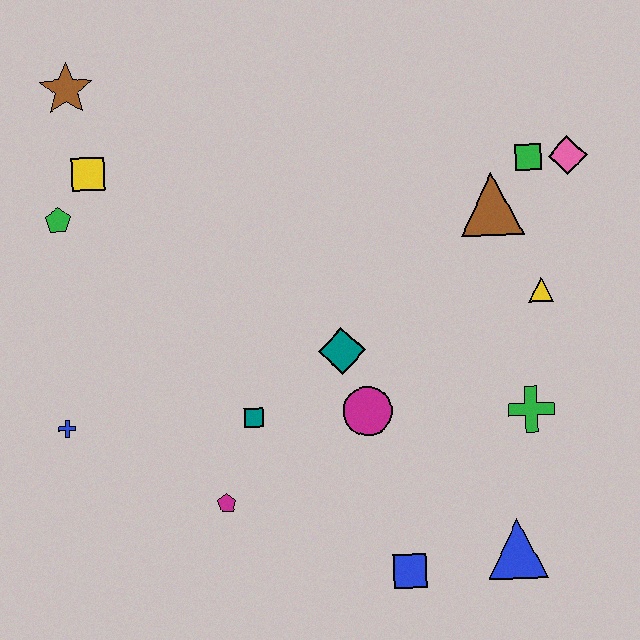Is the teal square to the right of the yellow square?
Yes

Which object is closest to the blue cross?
The magenta pentagon is closest to the blue cross.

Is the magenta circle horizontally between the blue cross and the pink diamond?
Yes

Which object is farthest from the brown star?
The blue triangle is farthest from the brown star.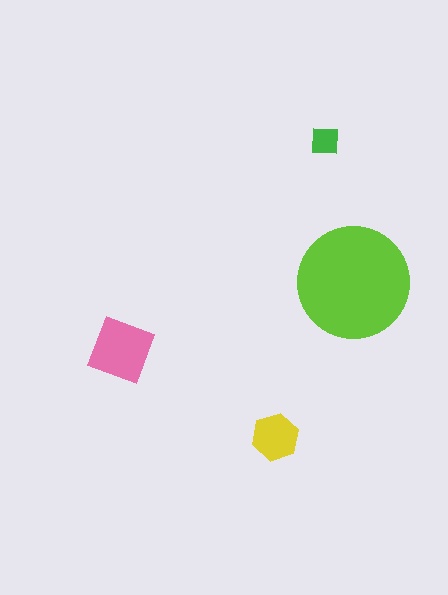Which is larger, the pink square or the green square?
The pink square.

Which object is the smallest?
The green square.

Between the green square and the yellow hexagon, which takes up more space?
The yellow hexagon.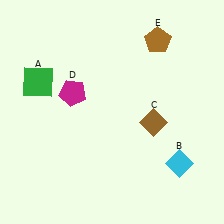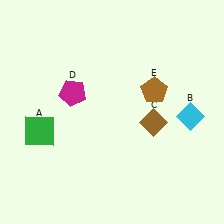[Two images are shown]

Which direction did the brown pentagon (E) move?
The brown pentagon (E) moved down.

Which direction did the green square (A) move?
The green square (A) moved down.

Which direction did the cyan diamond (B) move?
The cyan diamond (B) moved up.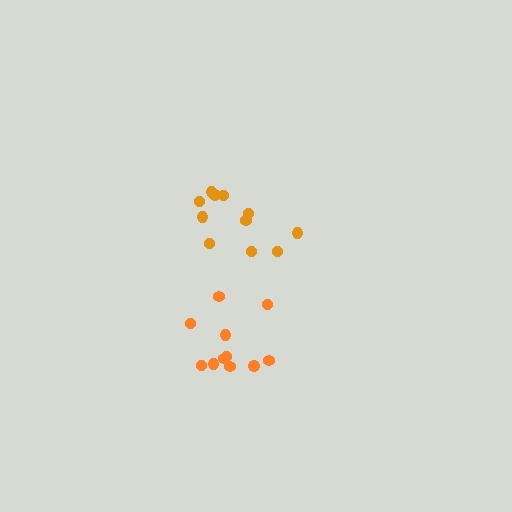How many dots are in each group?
Group 1: 11 dots, Group 2: 11 dots (22 total).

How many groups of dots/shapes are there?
There are 2 groups.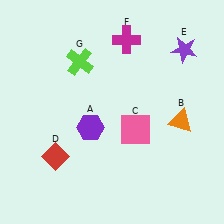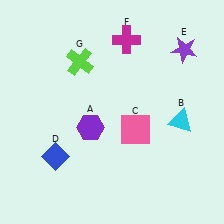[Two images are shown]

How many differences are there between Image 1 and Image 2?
There are 2 differences between the two images.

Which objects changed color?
B changed from orange to cyan. D changed from red to blue.